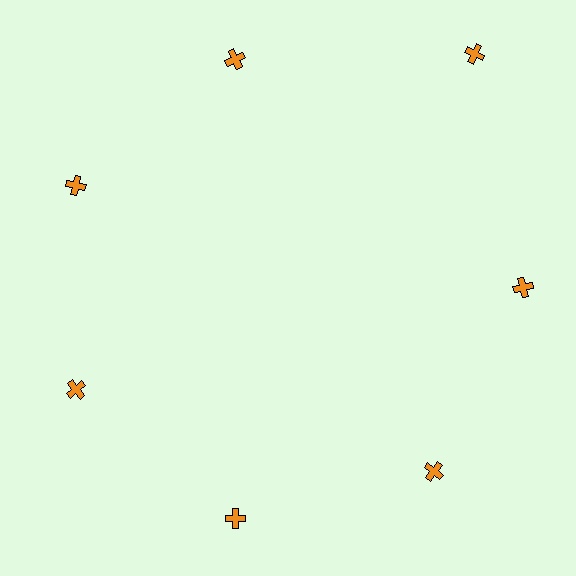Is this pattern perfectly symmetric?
No. The 7 orange crosses are arranged in a ring, but one element near the 1 o'clock position is pushed outward from the center, breaking the 7-fold rotational symmetry.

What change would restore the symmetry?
The symmetry would be restored by moving it inward, back onto the ring so that all 7 crosses sit at equal angles and equal distance from the center.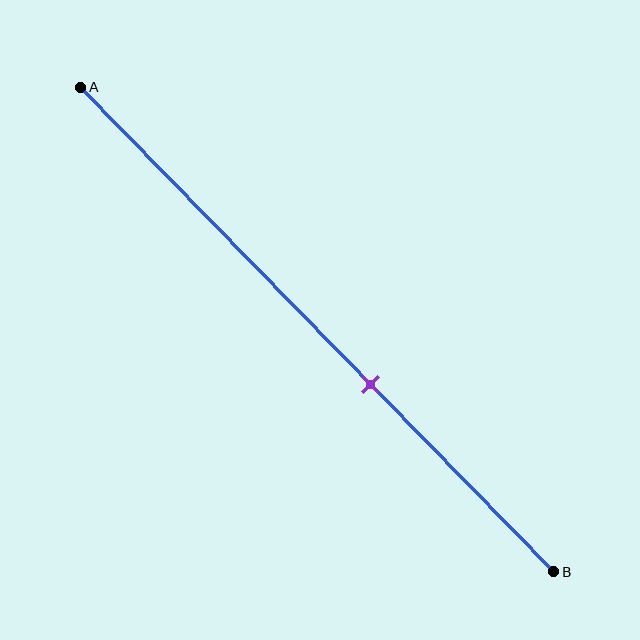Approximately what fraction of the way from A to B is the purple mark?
The purple mark is approximately 60% of the way from A to B.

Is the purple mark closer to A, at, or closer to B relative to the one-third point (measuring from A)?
The purple mark is closer to point B than the one-third point of segment AB.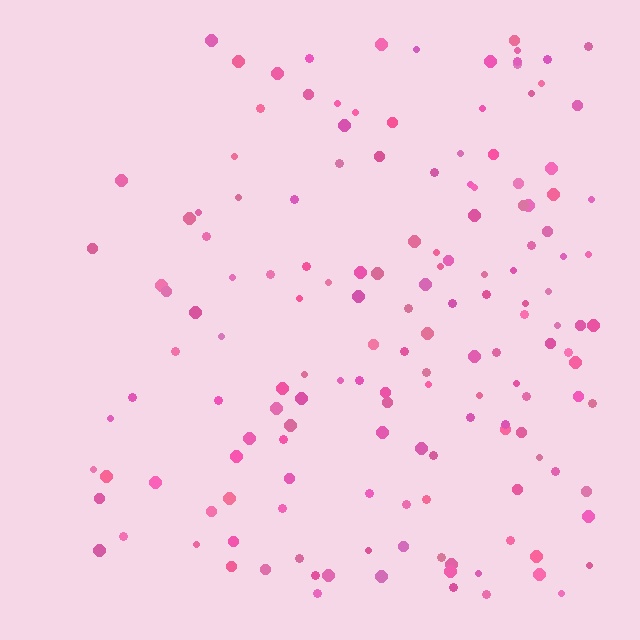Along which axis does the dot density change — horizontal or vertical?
Horizontal.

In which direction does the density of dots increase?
From left to right, with the right side densest.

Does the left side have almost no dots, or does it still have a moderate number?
Still a moderate number, just noticeably fewer than the right.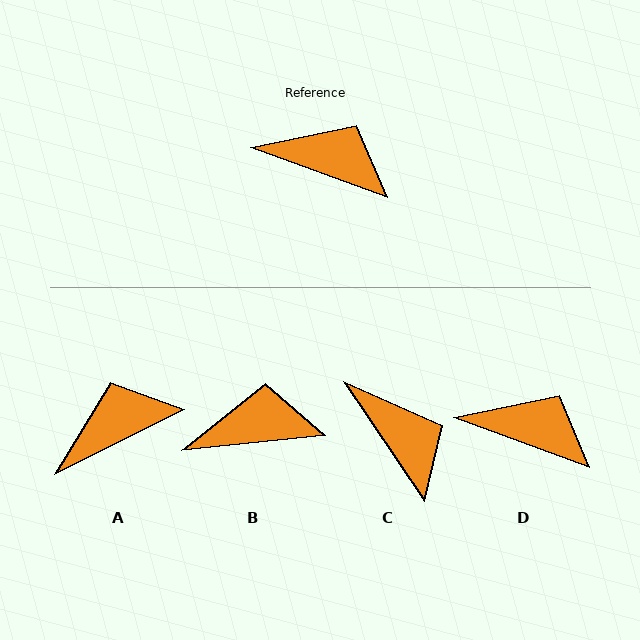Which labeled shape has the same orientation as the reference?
D.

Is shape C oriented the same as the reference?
No, it is off by about 36 degrees.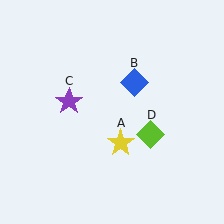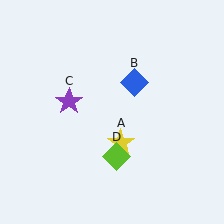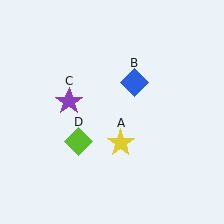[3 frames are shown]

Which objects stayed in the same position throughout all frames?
Yellow star (object A) and blue diamond (object B) and purple star (object C) remained stationary.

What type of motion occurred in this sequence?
The lime diamond (object D) rotated clockwise around the center of the scene.